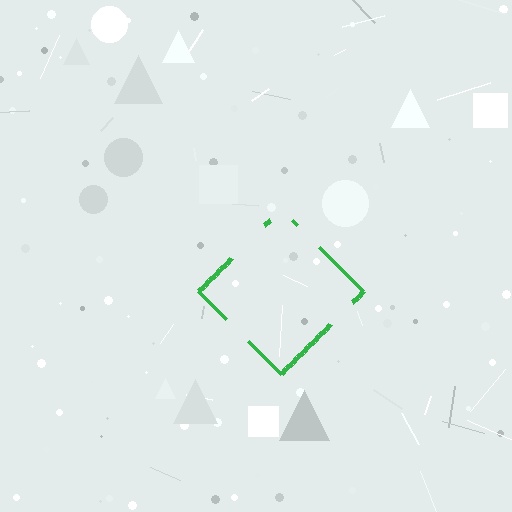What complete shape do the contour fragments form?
The contour fragments form a diamond.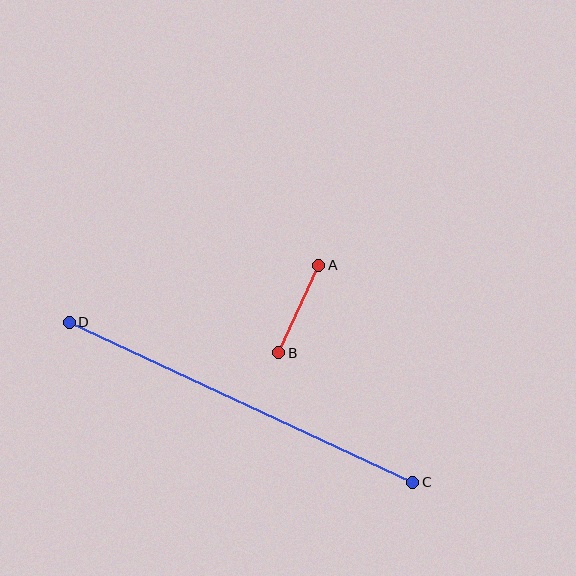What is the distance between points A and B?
The distance is approximately 96 pixels.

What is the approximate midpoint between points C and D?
The midpoint is at approximately (241, 402) pixels.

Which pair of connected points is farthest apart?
Points C and D are farthest apart.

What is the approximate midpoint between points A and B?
The midpoint is at approximately (299, 309) pixels.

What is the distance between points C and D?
The distance is approximately 379 pixels.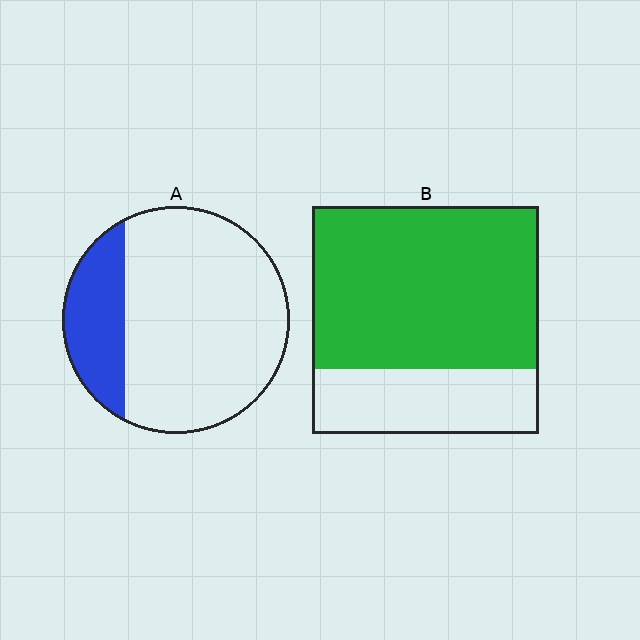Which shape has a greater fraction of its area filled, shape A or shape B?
Shape B.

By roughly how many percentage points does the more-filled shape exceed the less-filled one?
By roughly 50 percentage points (B over A).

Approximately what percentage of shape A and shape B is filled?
A is approximately 20% and B is approximately 70%.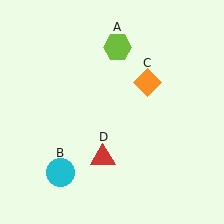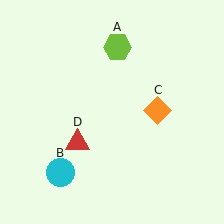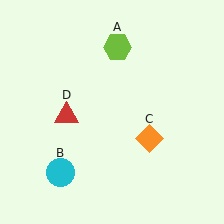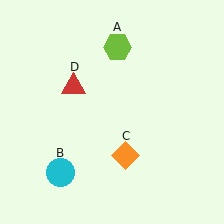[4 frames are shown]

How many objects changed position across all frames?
2 objects changed position: orange diamond (object C), red triangle (object D).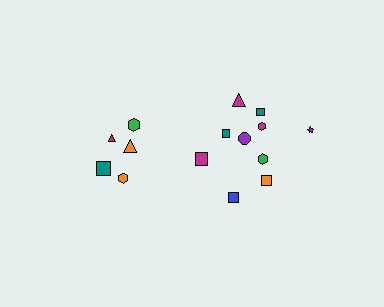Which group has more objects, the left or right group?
The right group.